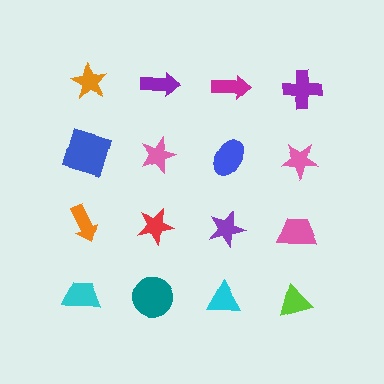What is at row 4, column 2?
A teal circle.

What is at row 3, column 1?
An orange arrow.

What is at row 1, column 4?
A purple cross.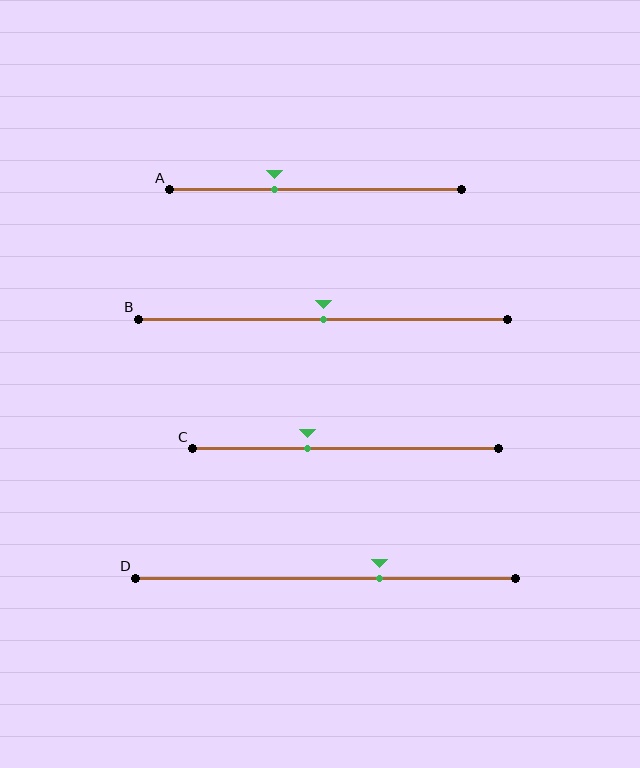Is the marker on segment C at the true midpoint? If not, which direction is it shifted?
No, the marker on segment C is shifted to the left by about 12% of the segment length.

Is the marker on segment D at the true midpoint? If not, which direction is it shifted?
No, the marker on segment D is shifted to the right by about 14% of the segment length.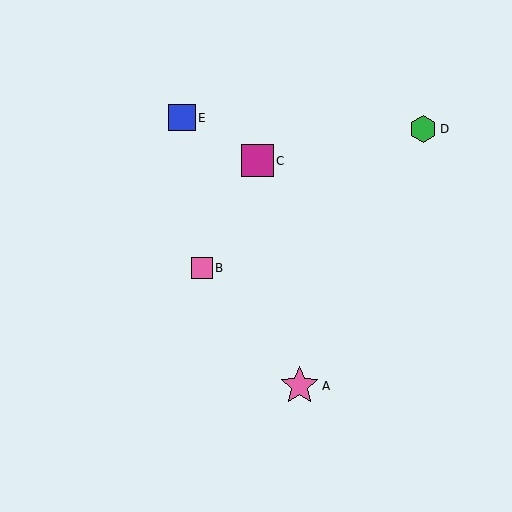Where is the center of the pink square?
The center of the pink square is at (202, 268).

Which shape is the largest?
The pink star (labeled A) is the largest.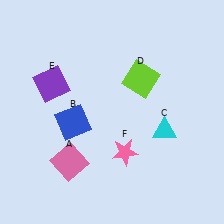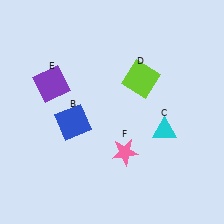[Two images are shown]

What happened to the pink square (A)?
The pink square (A) was removed in Image 2. It was in the bottom-left area of Image 1.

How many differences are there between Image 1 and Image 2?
There is 1 difference between the two images.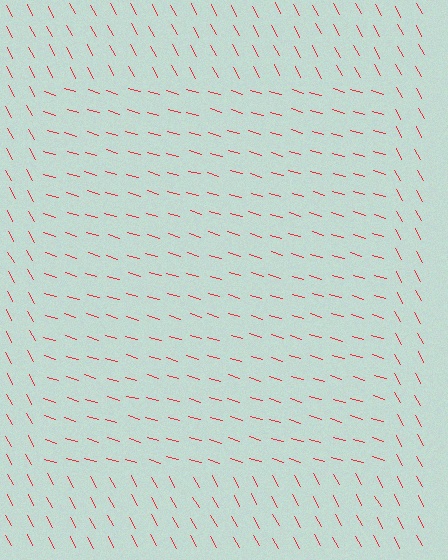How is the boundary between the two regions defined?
The boundary is defined purely by a change in line orientation (approximately 45 degrees difference). All lines are the same color and thickness.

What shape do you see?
I see a rectangle.